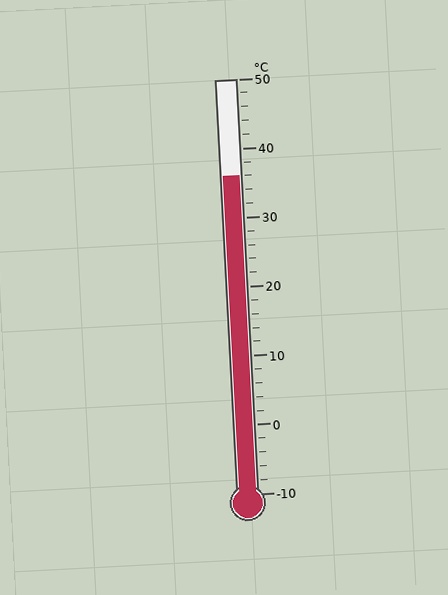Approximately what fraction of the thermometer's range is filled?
The thermometer is filled to approximately 75% of its range.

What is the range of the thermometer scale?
The thermometer scale ranges from -10°C to 50°C.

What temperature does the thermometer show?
The thermometer shows approximately 36°C.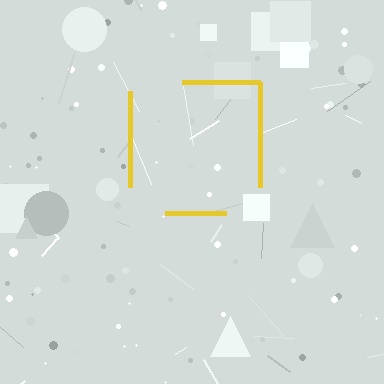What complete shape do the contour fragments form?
The contour fragments form a square.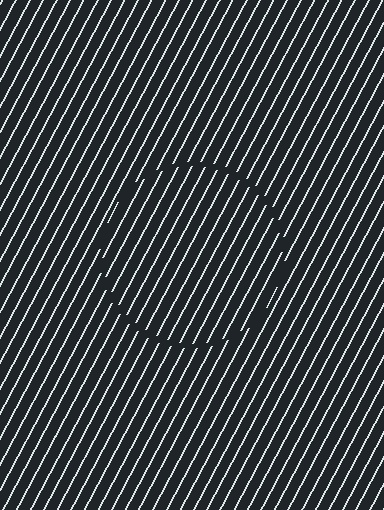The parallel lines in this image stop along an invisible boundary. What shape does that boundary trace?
An illusory circle. The interior of the shape contains the same grating, shifted by half a period — the contour is defined by the phase discontinuity where line-ends from the inner and outer gratings abut.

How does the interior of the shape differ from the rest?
The interior of the shape contains the same grating, shifted by half a period — the contour is defined by the phase discontinuity where line-ends from the inner and outer gratings abut.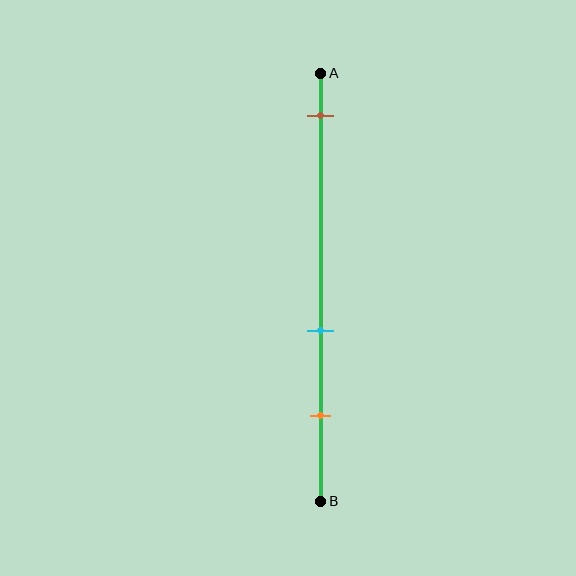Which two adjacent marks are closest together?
The cyan and orange marks are the closest adjacent pair.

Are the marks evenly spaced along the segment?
No, the marks are not evenly spaced.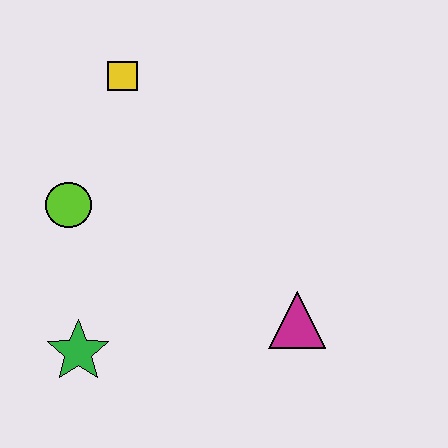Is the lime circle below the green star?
No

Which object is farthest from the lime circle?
The magenta triangle is farthest from the lime circle.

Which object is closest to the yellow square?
The lime circle is closest to the yellow square.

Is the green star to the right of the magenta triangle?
No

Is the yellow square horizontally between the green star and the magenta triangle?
Yes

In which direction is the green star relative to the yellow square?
The green star is below the yellow square.